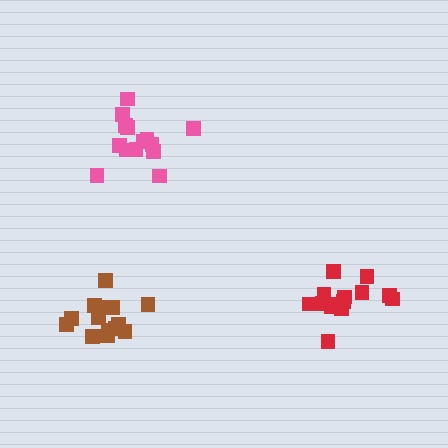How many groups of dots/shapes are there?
There are 3 groups.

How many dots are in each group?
Group 1: 14 dots, Group 2: 14 dots, Group 3: 15 dots (43 total).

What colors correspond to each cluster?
The clusters are colored: pink, red, brown.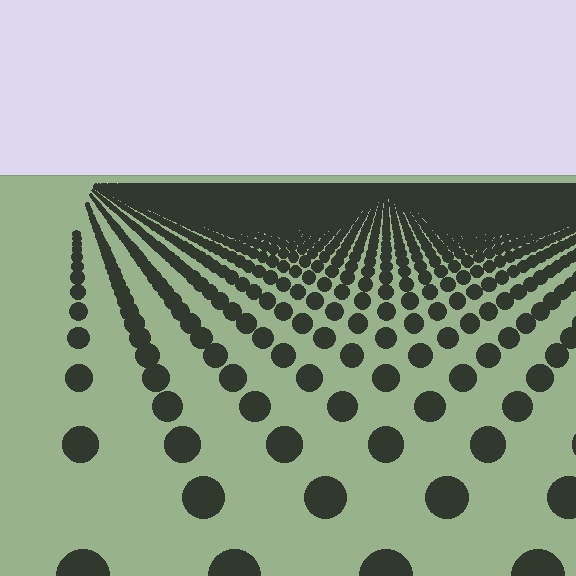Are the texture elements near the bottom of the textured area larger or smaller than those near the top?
Larger. Near the bottom, elements are closer to the viewer and appear at a bigger on-screen size.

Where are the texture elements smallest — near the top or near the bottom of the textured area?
Near the top.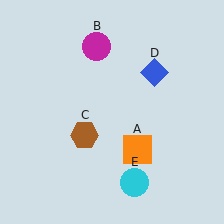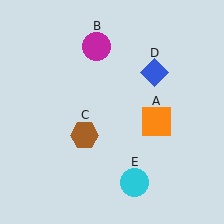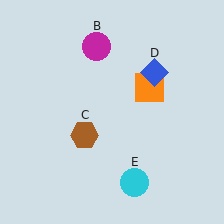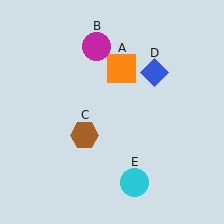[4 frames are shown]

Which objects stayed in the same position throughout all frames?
Magenta circle (object B) and brown hexagon (object C) and blue diamond (object D) and cyan circle (object E) remained stationary.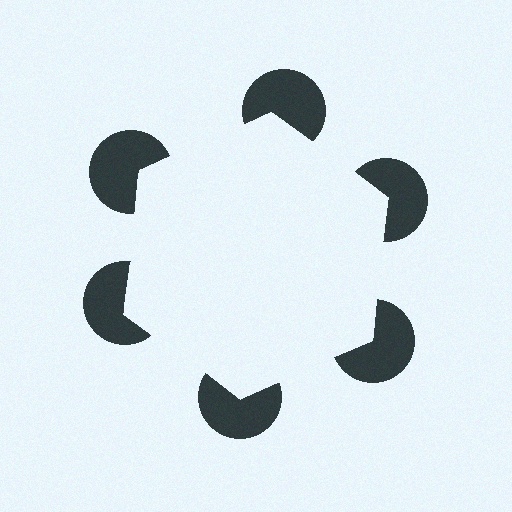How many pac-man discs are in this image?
There are 6 — one at each vertex of the illusory hexagon.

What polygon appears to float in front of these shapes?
An illusory hexagon — its edges are inferred from the aligned wedge cuts in the pac-man discs, not physically drawn.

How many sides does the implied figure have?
6 sides.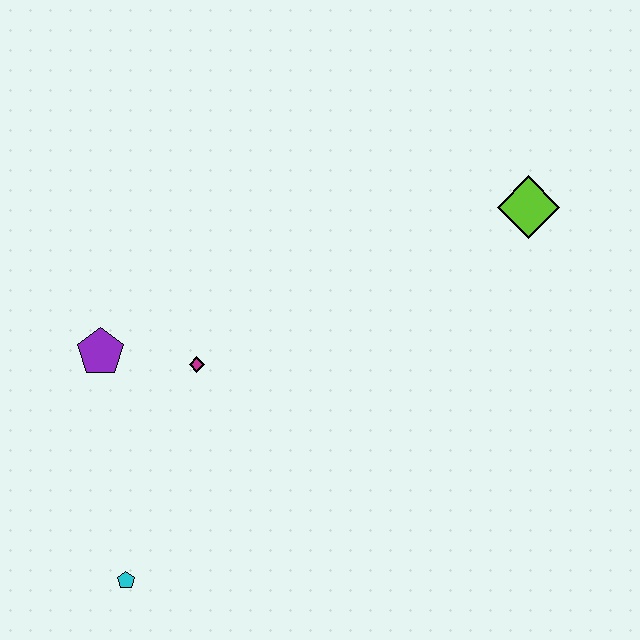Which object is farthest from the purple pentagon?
The lime diamond is farthest from the purple pentagon.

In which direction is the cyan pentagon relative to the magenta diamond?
The cyan pentagon is below the magenta diamond.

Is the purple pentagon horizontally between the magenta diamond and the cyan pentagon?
No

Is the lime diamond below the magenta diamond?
No